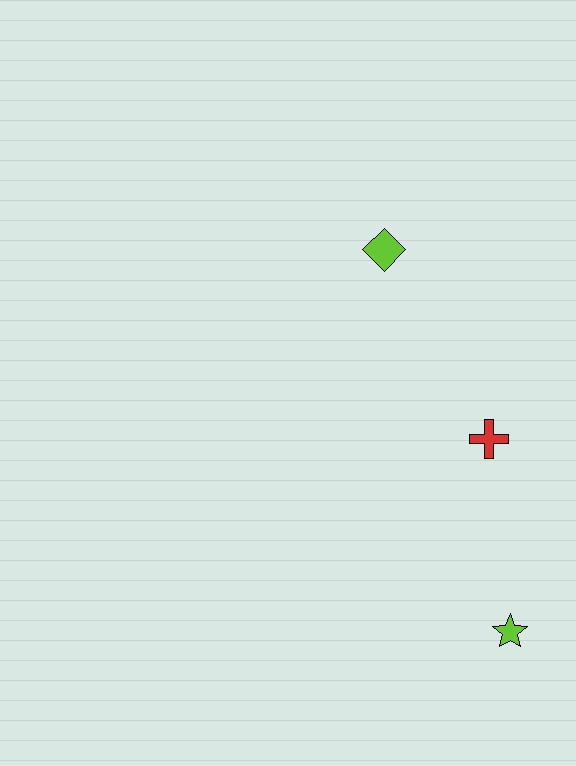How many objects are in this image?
There are 3 objects.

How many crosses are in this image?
There is 1 cross.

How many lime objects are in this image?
There are 2 lime objects.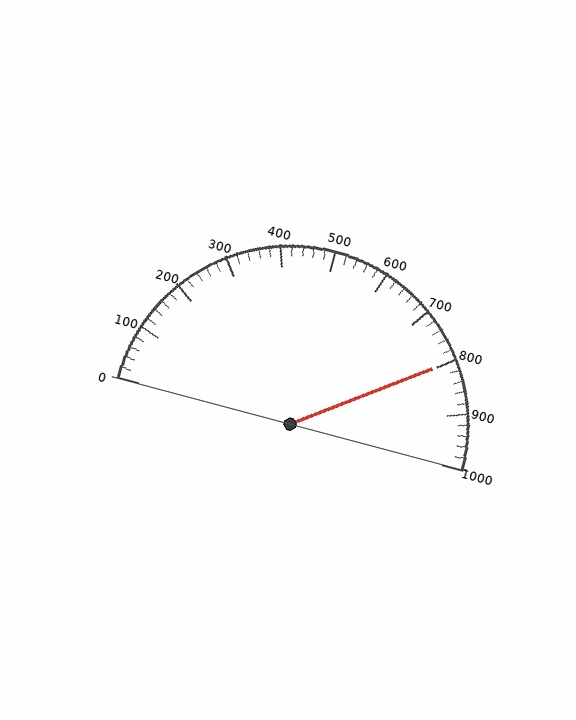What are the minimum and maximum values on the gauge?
The gauge ranges from 0 to 1000.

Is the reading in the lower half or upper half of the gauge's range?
The reading is in the upper half of the range (0 to 1000).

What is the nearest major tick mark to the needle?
The nearest major tick mark is 800.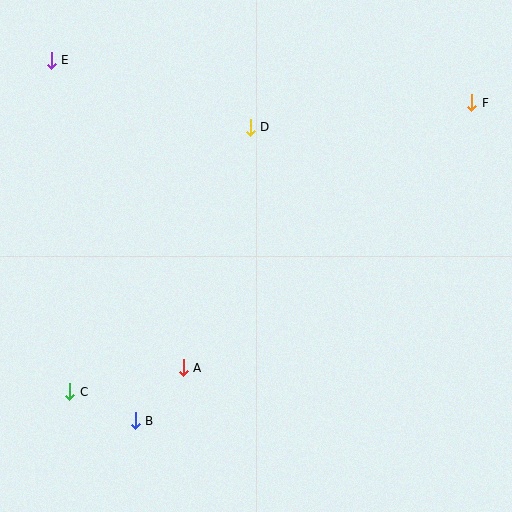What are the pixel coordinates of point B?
Point B is at (135, 421).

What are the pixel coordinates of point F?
Point F is at (472, 103).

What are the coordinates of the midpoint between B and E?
The midpoint between B and E is at (93, 240).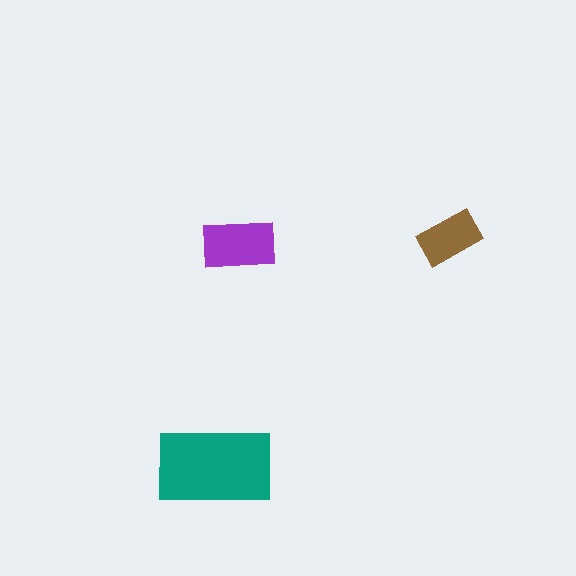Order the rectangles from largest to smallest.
the teal one, the purple one, the brown one.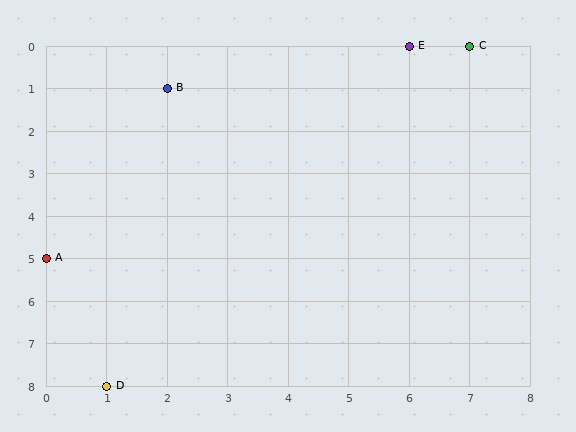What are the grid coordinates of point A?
Point A is at grid coordinates (0, 5).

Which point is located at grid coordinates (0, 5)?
Point A is at (0, 5).